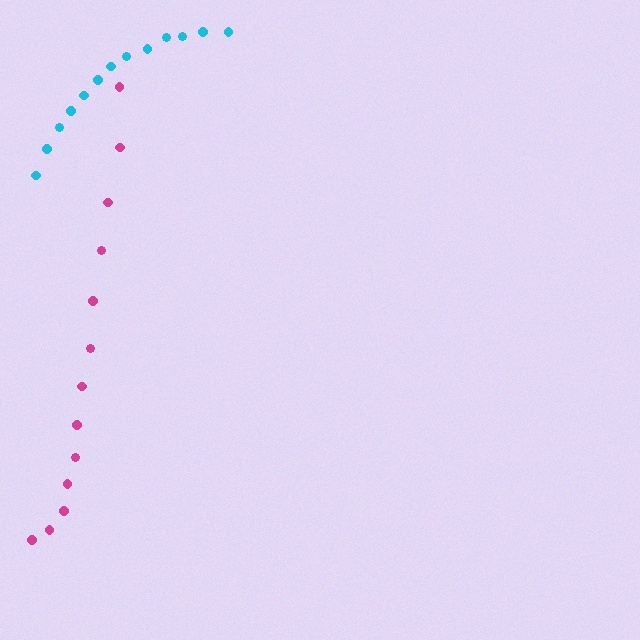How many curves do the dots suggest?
There are 2 distinct paths.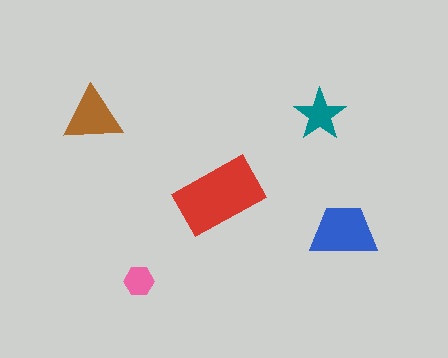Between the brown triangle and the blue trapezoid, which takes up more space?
The blue trapezoid.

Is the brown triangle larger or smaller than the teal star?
Larger.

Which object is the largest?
The red rectangle.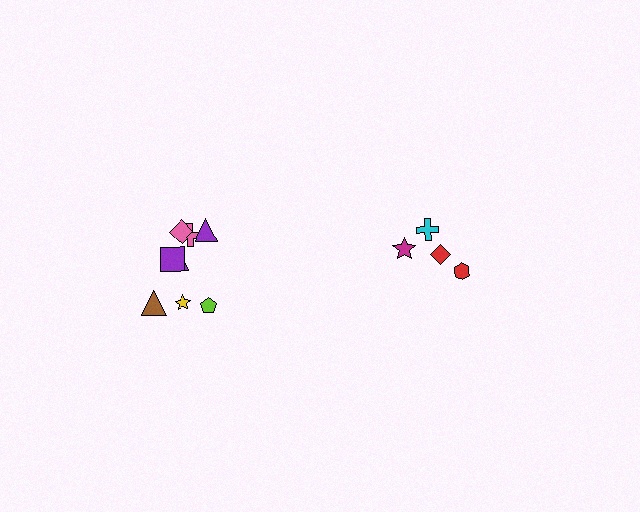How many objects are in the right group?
There are 4 objects.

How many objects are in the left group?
There are 8 objects.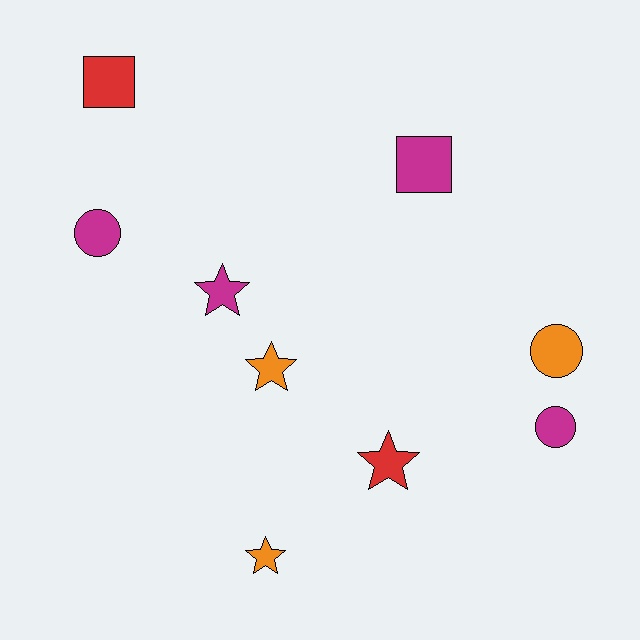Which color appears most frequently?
Magenta, with 4 objects.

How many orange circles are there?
There is 1 orange circle.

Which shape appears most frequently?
Star, with 4 objects.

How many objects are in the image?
There are 9 objects.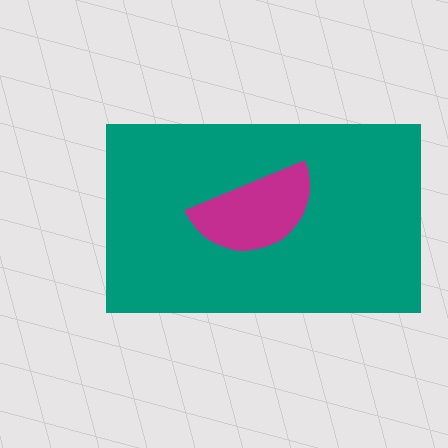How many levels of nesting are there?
2.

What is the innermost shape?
The magenta semicircle.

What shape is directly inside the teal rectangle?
The magenta semicircle.